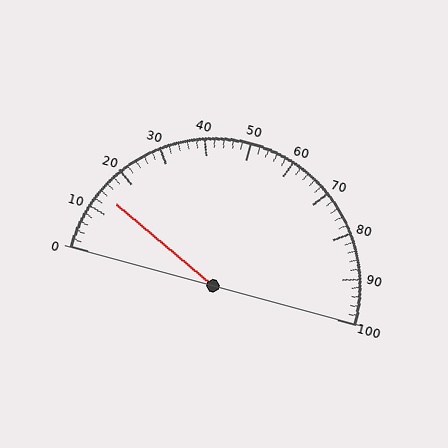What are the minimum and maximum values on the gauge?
The gauge ranges from 0 to 100.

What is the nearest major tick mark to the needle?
The nearest major tick mark is 10.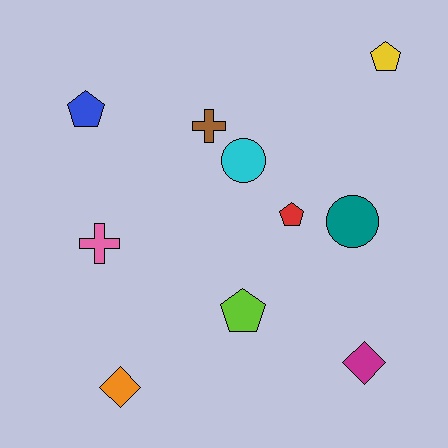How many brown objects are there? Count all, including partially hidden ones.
There is 1 brown object.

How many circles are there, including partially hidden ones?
There are 2 circles.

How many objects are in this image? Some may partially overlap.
There are 10 objects.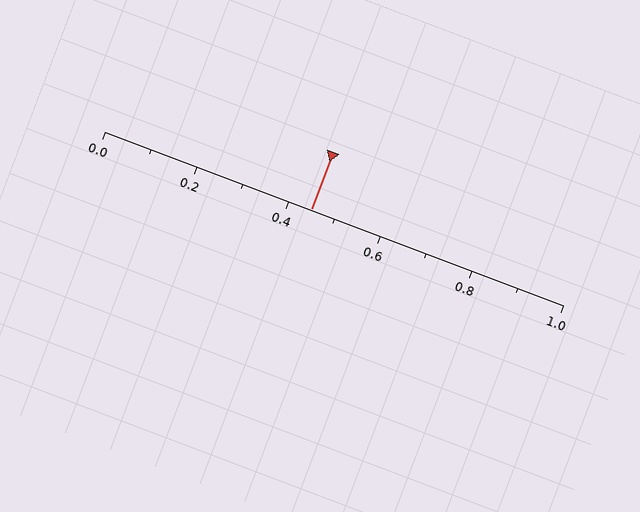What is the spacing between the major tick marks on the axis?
The major ticks are spaced 0.2 apart.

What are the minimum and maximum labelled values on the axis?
The axis runs from 0.0 to 1.0.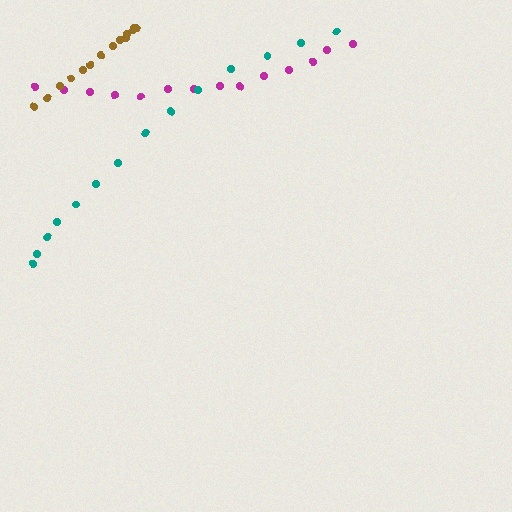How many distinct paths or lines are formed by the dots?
There are 3 distinct paths.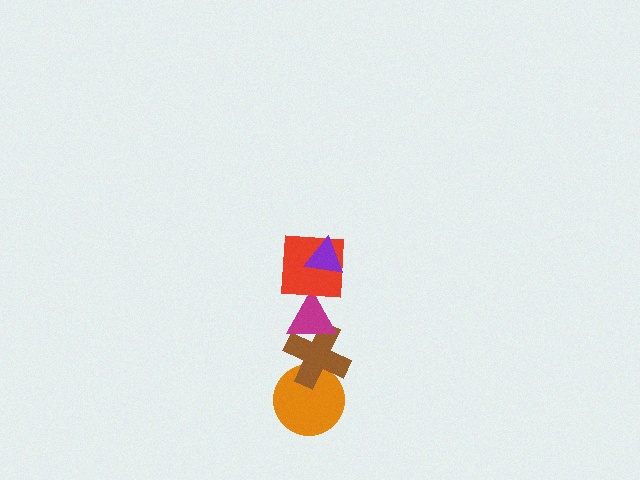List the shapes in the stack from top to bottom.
From top to bottom: the purple triangle, the red square, the magenta triangle, the brown cross, the orange circle.